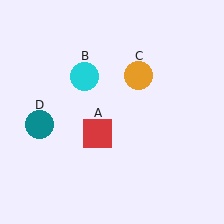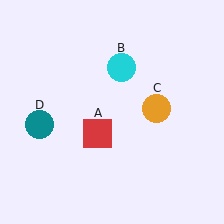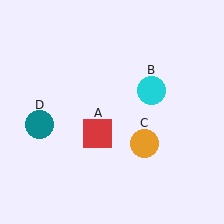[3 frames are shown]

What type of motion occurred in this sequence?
The cyan circle (object B), orange circle (object C) rotated clockwise around the center of the scene.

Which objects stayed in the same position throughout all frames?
Red square (object A) and teal circle (object D) remained stationary.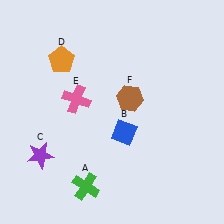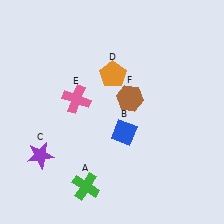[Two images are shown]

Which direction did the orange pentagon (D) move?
The orange pentagon (D) moved right.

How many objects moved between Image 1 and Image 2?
1 object moved between the two images.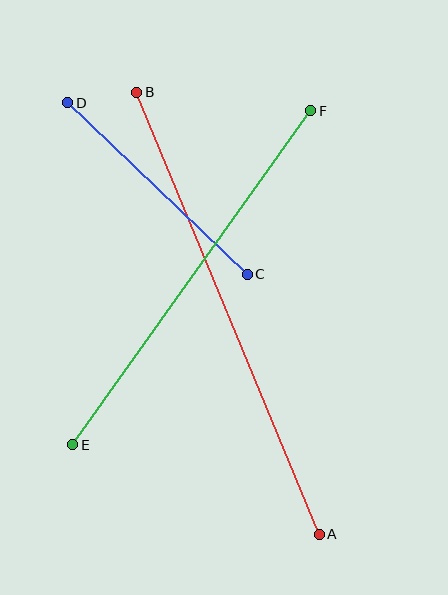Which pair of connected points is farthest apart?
Points A and B are farthest apart.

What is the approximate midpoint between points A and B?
The midpoint is at approximately (228, 313) pixels.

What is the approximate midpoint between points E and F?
The midpoint is at approximately (192, 278) pixels.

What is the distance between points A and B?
The distance is approximately 478 pixels.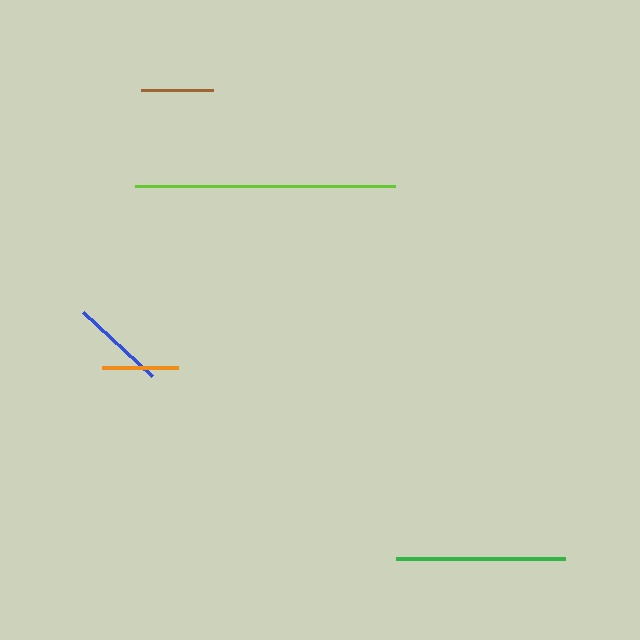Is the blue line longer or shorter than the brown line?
The blue line is longer than the brown line.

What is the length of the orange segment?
The orange segment is approximately 76 pixels long.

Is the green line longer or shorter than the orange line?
The green line is longer than the orange line.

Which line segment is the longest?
The lime line is the longest at approximately 260 pixels.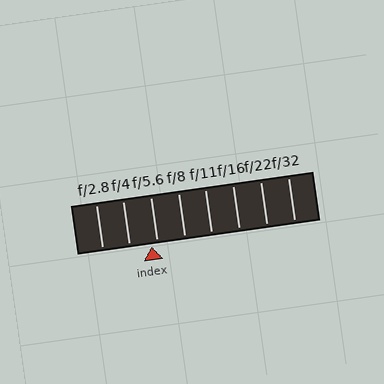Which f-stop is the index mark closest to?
The index mark is closest to f/5.6.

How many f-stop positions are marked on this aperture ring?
There are 8 f-stop positions marked.